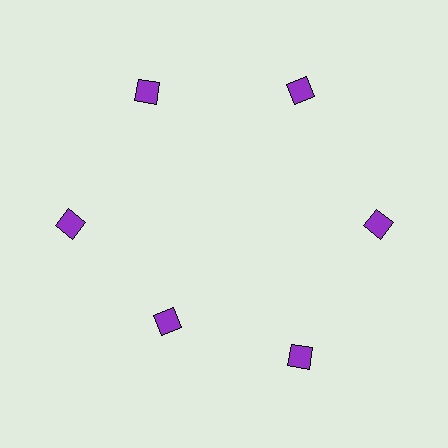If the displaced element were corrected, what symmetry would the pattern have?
It would have 6-fold rotational symmetry — the pattern would map onto itself every 60 degrees.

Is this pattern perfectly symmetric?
No. The 6 purple squares are arranged in a ring, but one element near the 7 o'clock position is pulled inward toward the center, breaking the 6-fold rotational symmetry.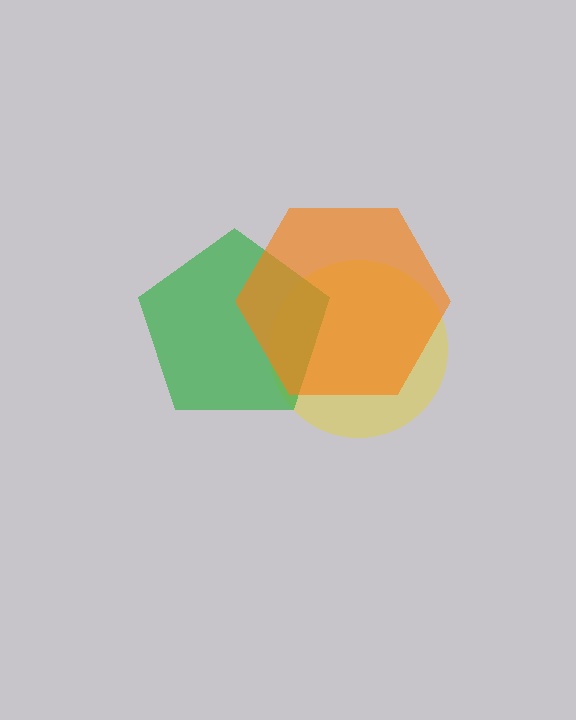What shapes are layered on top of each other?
The layered shapes are: a yellow circle, a green pentagon, an orange hexagon.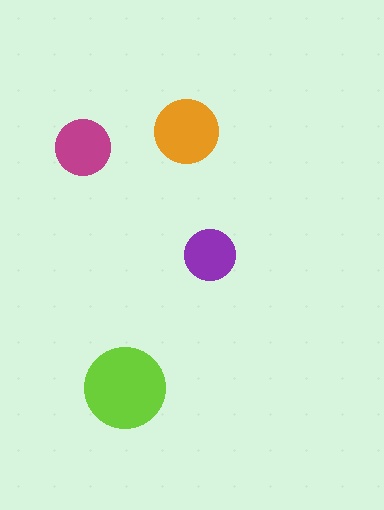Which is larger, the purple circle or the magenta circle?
The magenta one.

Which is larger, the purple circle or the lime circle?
The lime one.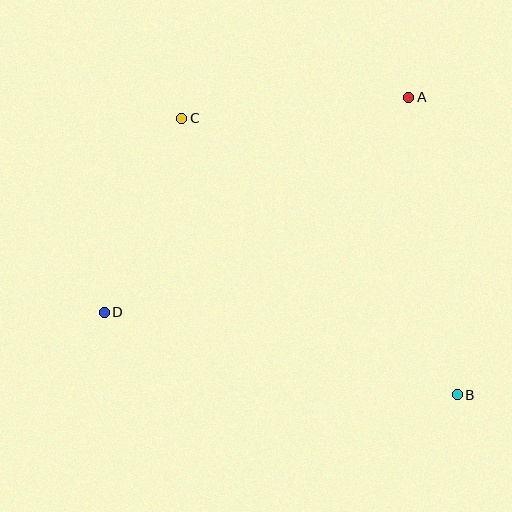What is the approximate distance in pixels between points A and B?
The distance between A and B is approximately 302 pixels.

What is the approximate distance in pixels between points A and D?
The distance between A and D is approximately 373 pixels.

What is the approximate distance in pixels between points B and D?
The distance between B and D is approximately 362 pixels.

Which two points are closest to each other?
Points C and D are closest to each other.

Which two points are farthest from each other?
Points B and C are farthest from each other.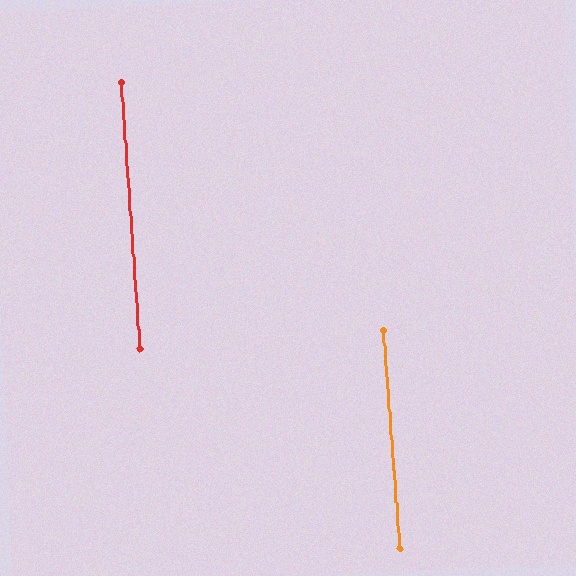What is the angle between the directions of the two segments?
Approximately 0 degrees.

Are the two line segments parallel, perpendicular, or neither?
Parallel — their directions differ by only 0.4°.